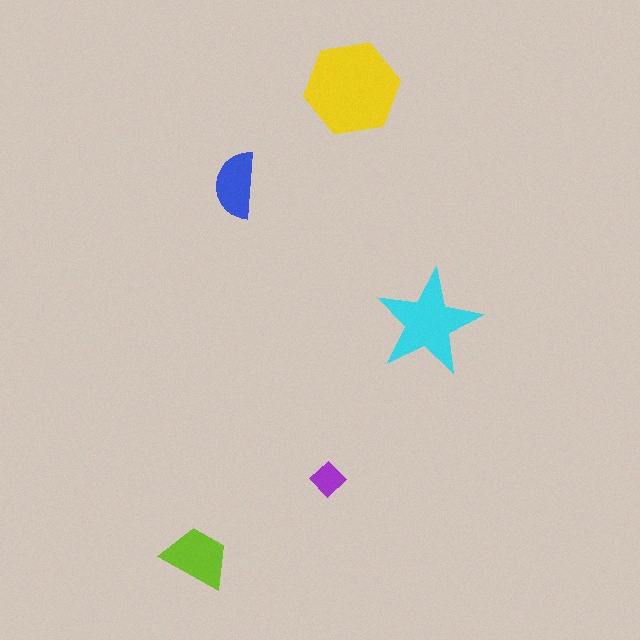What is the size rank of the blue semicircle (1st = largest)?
4th.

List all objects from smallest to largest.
The purple diamond, the blue semicircle, the lime trapezoid, the cyan star, the yellow hexagon.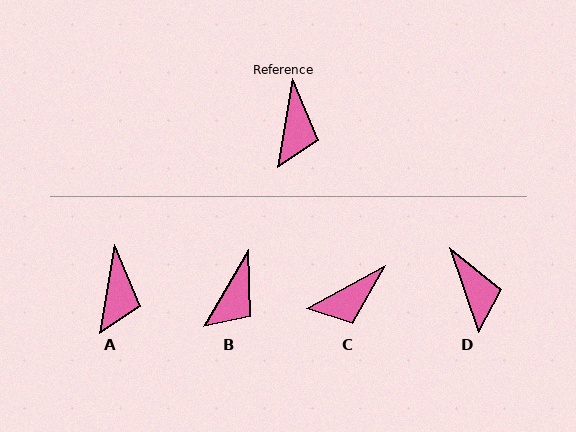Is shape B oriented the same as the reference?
No, it is off by about 21 degrees.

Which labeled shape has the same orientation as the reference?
A.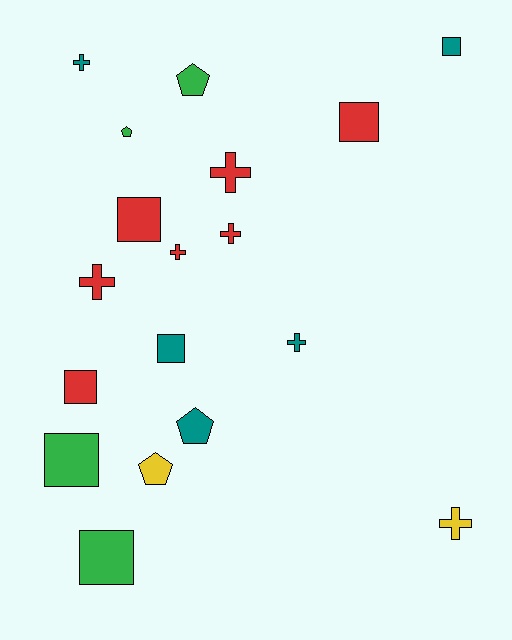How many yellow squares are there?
There are no yellow squares.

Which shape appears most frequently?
Cross, with 7 objects.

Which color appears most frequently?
Red, with 7 objects.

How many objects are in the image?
There are 18 objects.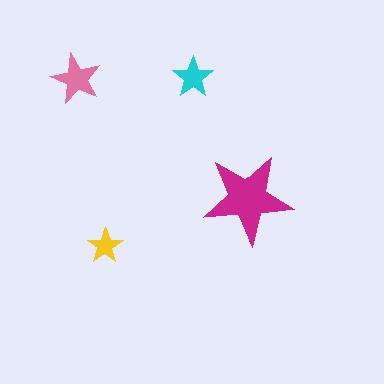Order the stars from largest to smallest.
the magenta one, the pink one, the cyan one, the yellow one.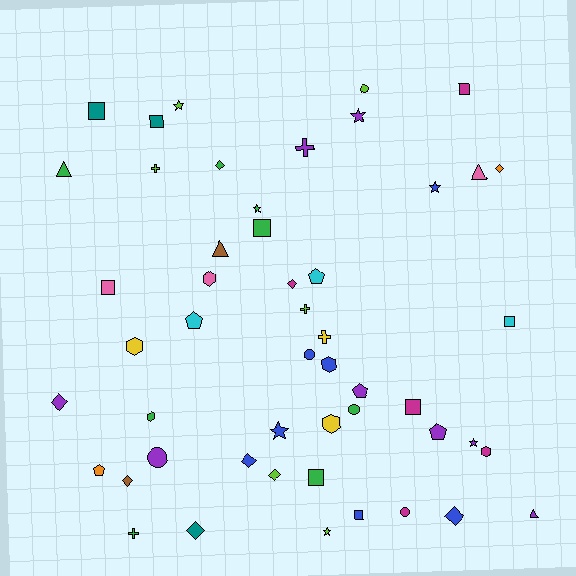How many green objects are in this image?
There are 8 green objects.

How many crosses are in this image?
There are 5 crosses.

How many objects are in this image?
There are 50 objects.